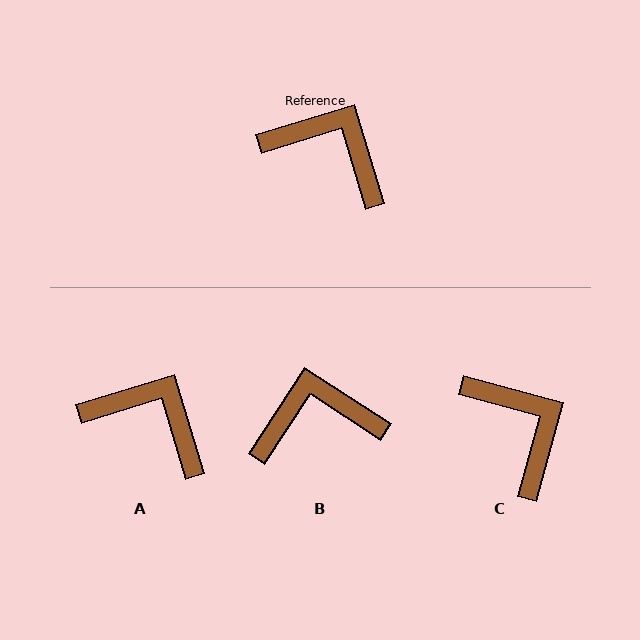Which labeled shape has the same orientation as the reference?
A.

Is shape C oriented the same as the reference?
No, it is off by about 32 degrees.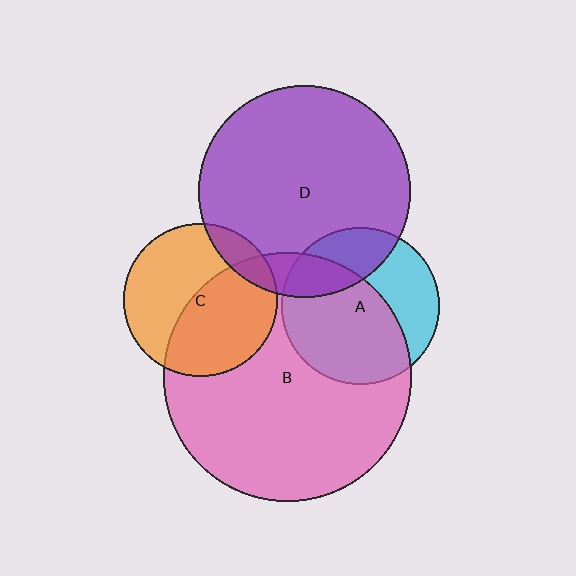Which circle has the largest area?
Circle B (pink).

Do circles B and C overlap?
Yes.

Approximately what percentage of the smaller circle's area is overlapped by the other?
Approximately 50%.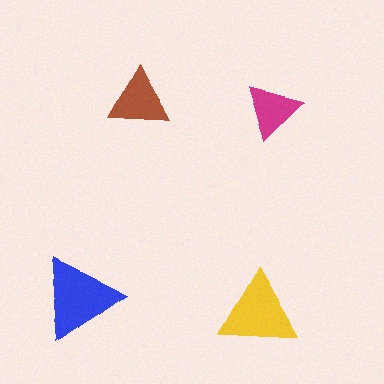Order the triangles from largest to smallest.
the blue one, the yellow one, the brown one, the magenta one.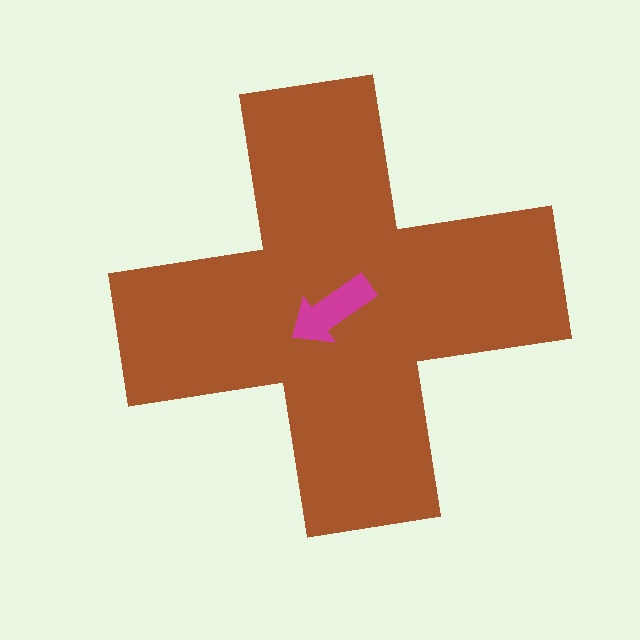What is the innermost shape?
The magenta arrow.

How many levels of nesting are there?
2.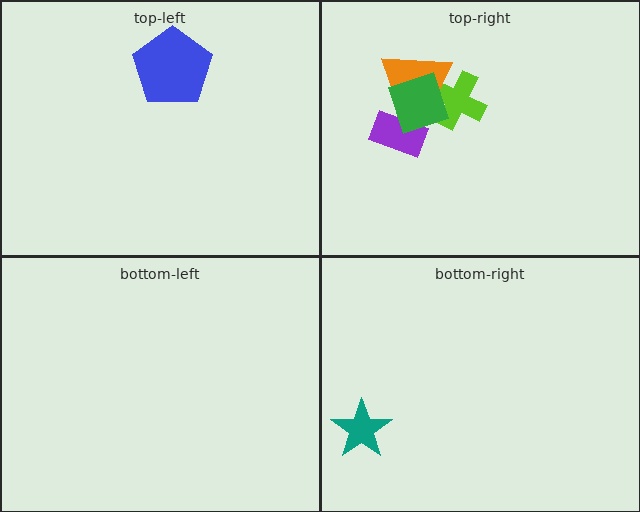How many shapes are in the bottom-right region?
1.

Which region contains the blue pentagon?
The top-left region.